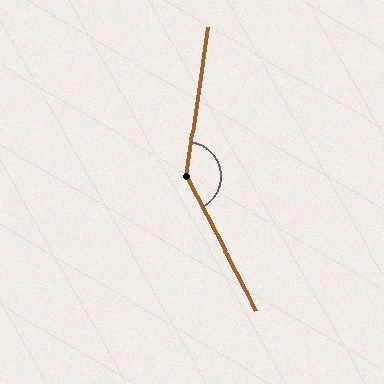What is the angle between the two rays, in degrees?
Approximately 144 degrees.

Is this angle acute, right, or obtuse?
It is obtuse.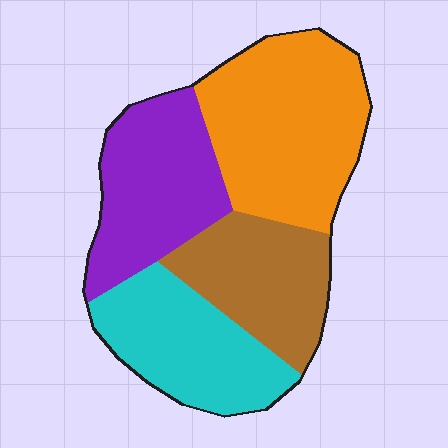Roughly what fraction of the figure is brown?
Brown covers roughly 20% of the figure.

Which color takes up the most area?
Orange, at roughly 35%.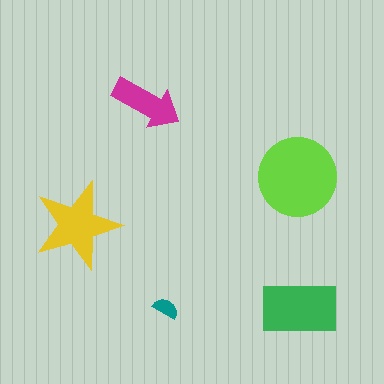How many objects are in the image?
There are 5 objects in the image.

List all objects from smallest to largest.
The teal semicircle, the magenta arrow, the yellow star, the green rectangle, the lime circle.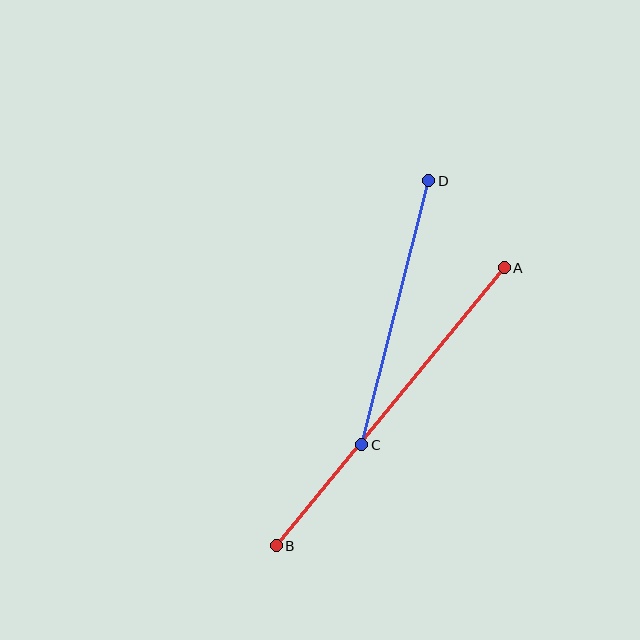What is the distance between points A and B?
The distance is approximately 360 pixels.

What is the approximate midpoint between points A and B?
The midpoint is at approximately (390, 407) pixels.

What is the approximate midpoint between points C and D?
The midpoint is at approximately (395, 313) pixels.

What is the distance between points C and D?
The distance is approximately 272 pixels.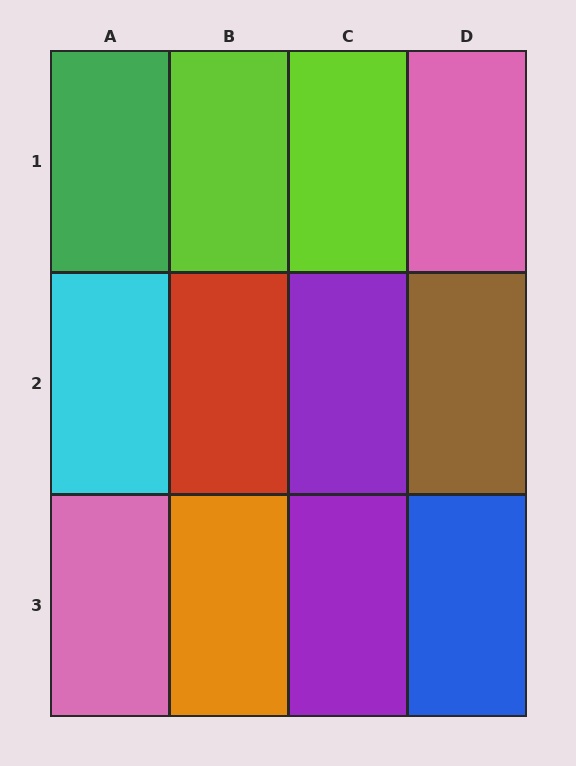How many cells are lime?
2 cells are lime.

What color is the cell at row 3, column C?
Purple.